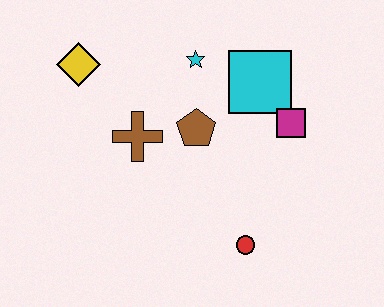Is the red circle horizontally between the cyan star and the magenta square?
Yes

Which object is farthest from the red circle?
The yellow diamond is farthest from the red circle.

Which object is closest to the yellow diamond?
The brown cross is closest to the yellow diamond.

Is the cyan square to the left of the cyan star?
No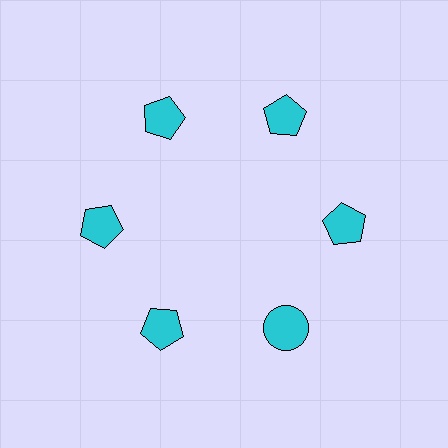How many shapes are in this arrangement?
There are 6 shapes arranged in a ring pattern.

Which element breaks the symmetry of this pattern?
The cyan circle at roughly the 5 o'clock position breaks the symmetry. All other shapes are cyan pentagons.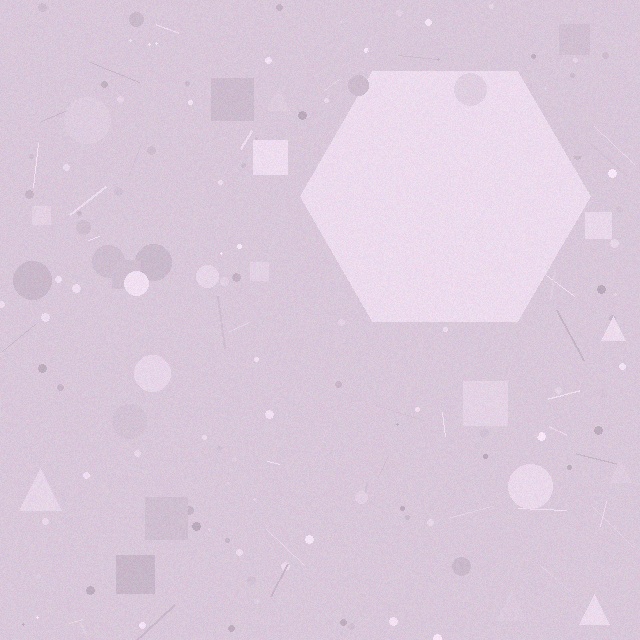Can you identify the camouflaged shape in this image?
The camouflaged shape is a hexagon.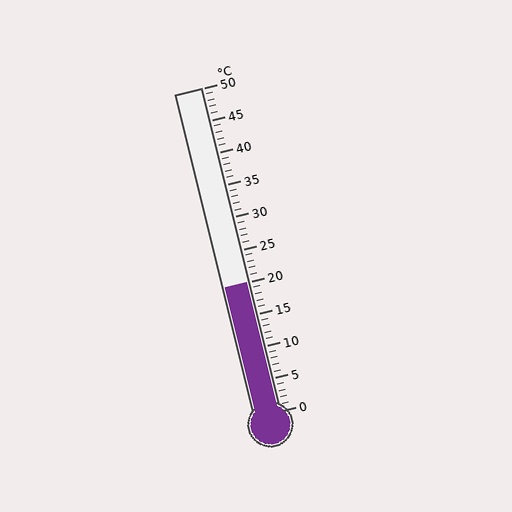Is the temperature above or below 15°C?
The temperature is above 15°C.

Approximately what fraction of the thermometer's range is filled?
The thermometer is filled to approximately 40% of its range.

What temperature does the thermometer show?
The thermometer shows approximately 20°C.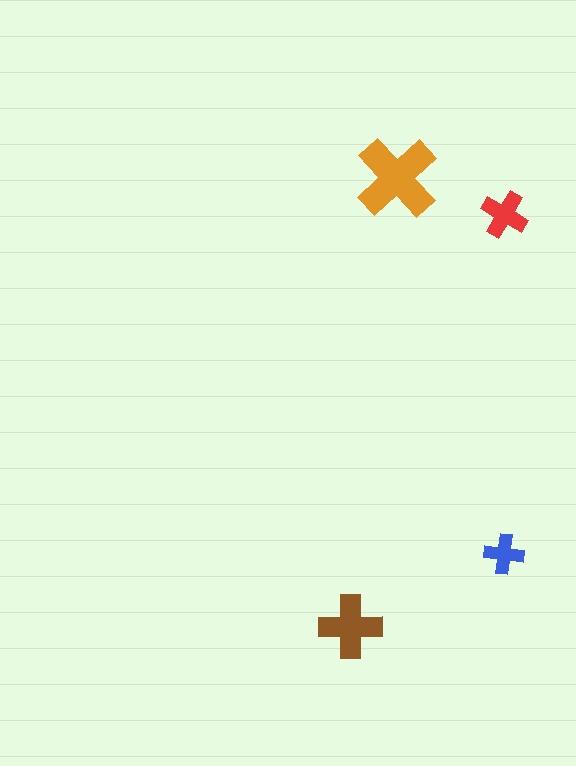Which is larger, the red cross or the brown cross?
The brown one.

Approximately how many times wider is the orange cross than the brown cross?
About 1.5 times wider.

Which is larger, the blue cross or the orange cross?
The orange one.